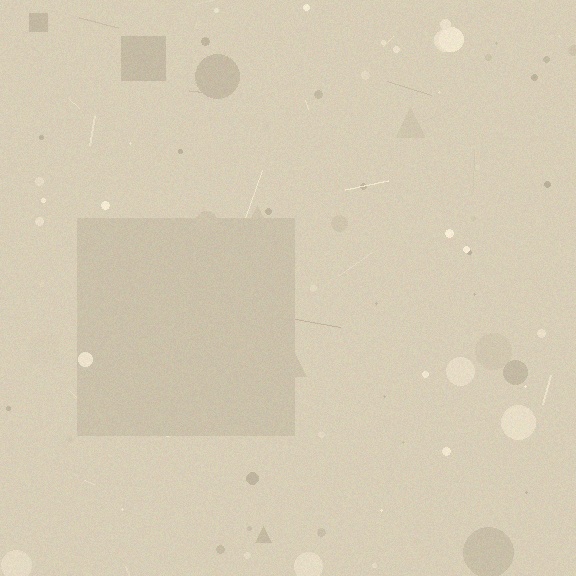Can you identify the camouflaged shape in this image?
The camouflaged shape is a square.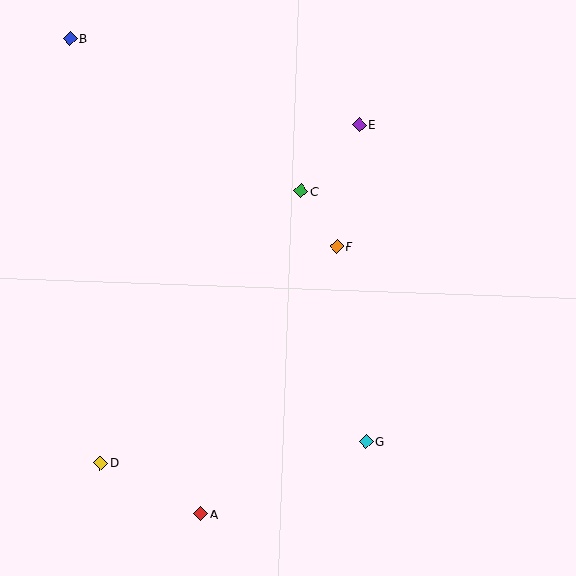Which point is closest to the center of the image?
Point F at (337, 246) is closest to the center.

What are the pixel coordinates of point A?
Point A is at (201, 514).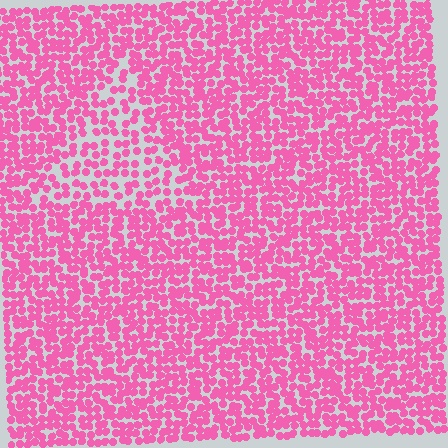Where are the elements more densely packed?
The elements are more densely packed outside the triangle boundary.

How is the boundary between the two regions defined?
The boundary is defined by a change in element density (approximately 1.7x ratio). All elements are the same color, size, and shape.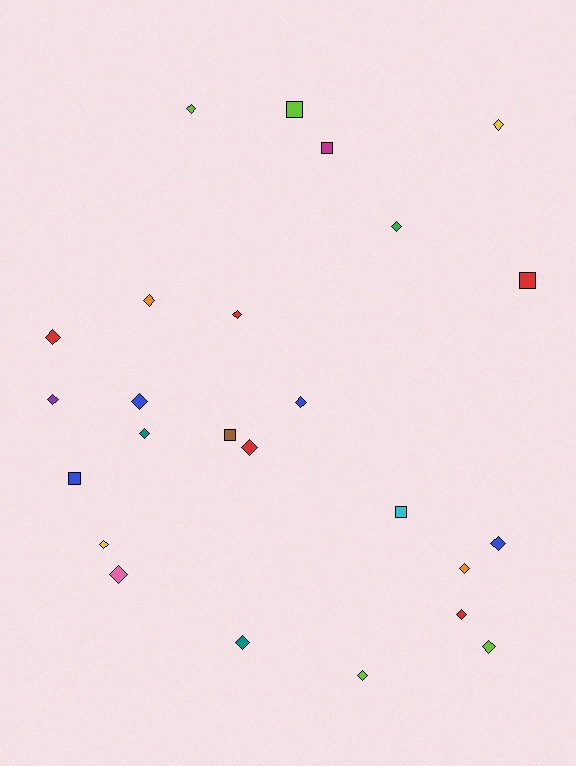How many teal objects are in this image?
There are 2 teal objects.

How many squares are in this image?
There are 6 squares.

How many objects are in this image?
There are 25 objects.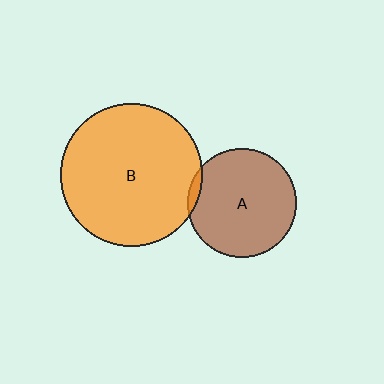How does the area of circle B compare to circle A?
Approximately 1.7 times.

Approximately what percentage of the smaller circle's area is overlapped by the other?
Approximately 5%.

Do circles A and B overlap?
Yes.